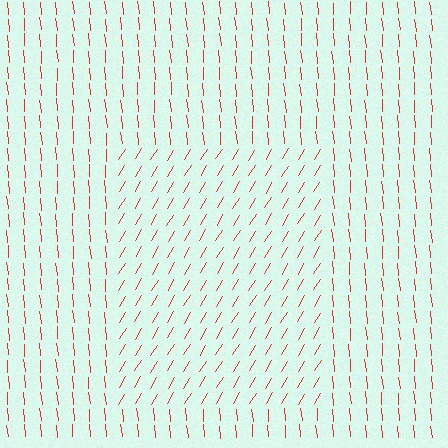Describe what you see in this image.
The image is filled with small red line segments. A rectangle region in the image has lines oriented differently from the surrounding lines, creating a visible texture boundary.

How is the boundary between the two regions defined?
The boundary is defined purely by a change in line orientation (approximately 36 degrees difference). All lines are the same color and thickness.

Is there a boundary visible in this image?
Yes, there is a texture boundary formed by a change in line orientation.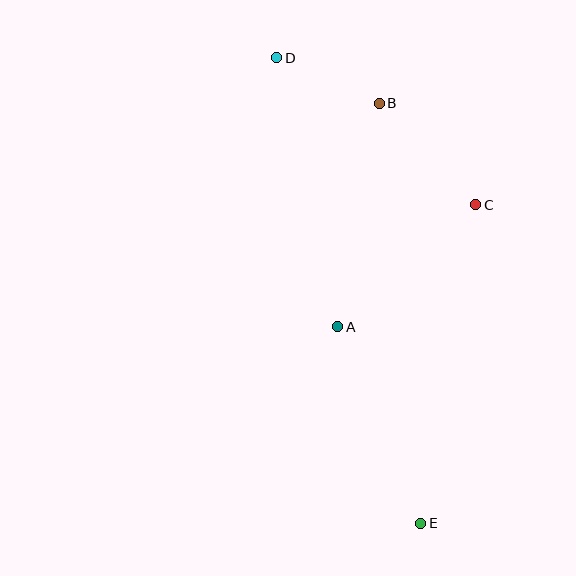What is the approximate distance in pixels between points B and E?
The distance between B and E is approximately 422 pixels.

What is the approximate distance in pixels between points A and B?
The distance between A and B is approximately 227 pixels.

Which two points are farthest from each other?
Points D and E are farthest from each other.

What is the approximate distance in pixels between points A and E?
The distance between A and E is approximately 214 pixels.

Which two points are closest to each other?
Points B and D are closest to each other.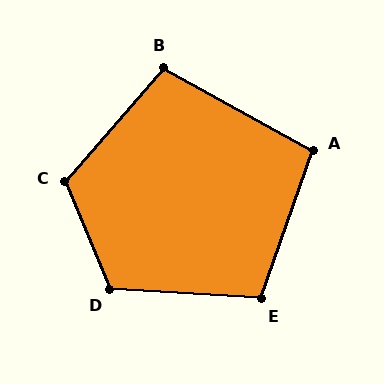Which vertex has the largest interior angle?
C, at approximately 117 degrees.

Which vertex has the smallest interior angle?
A, at approximately 100 degrees.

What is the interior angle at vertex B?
Approximately 102 degrees (obtuse).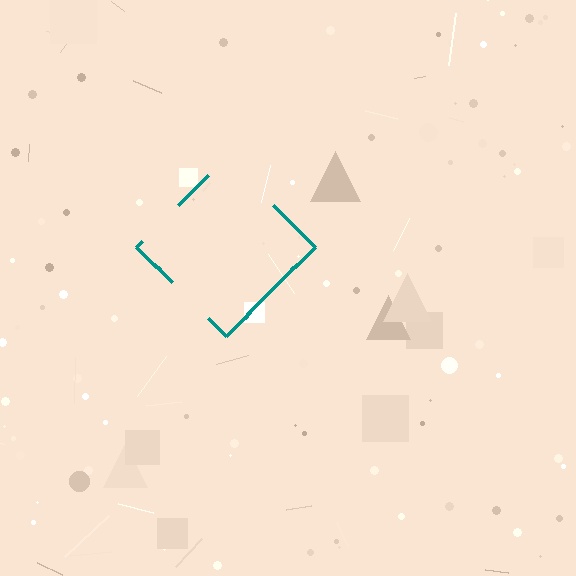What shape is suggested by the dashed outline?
The dashed outline suggests a diamond.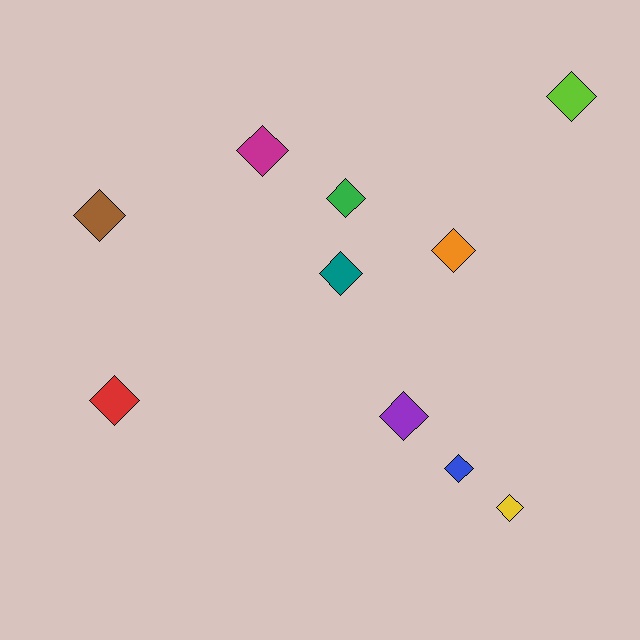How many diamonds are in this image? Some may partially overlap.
There are 10 diamonds.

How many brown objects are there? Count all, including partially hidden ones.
There is 1 brown object.